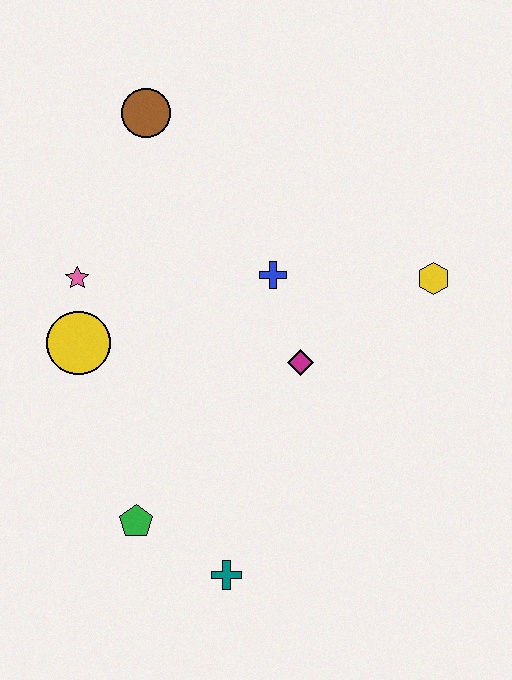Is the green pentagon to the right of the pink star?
Yes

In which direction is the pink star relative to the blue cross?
The pink star is to the left of the blue cross.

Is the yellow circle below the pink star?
Yes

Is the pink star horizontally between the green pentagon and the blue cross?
No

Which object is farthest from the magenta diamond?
The brown circle is farthest from the magenta diamond.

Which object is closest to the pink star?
The yellow circle is closest to the pink star.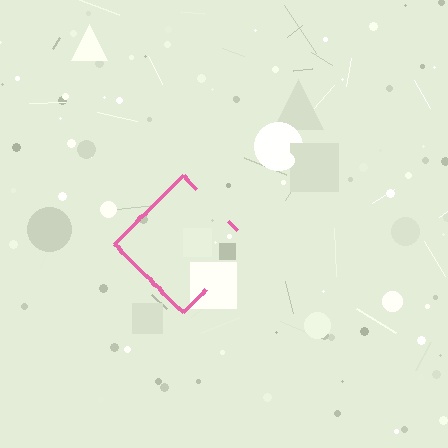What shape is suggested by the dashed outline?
The dashed outline suggests a diamond.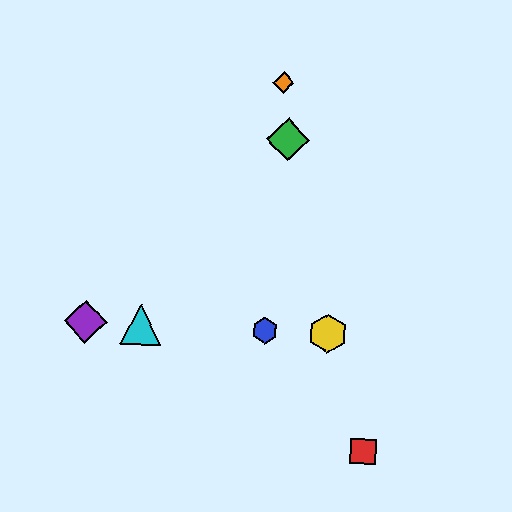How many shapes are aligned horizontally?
4 shapes (the blue hexagon, the yellow hexagon, the purple diamond, the cyan triangle) are aligned horizontally.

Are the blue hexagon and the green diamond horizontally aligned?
No, the blue hexagon is at y≈330 and the green diamond is at y≈139.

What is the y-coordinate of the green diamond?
The green diamond is at y≈139.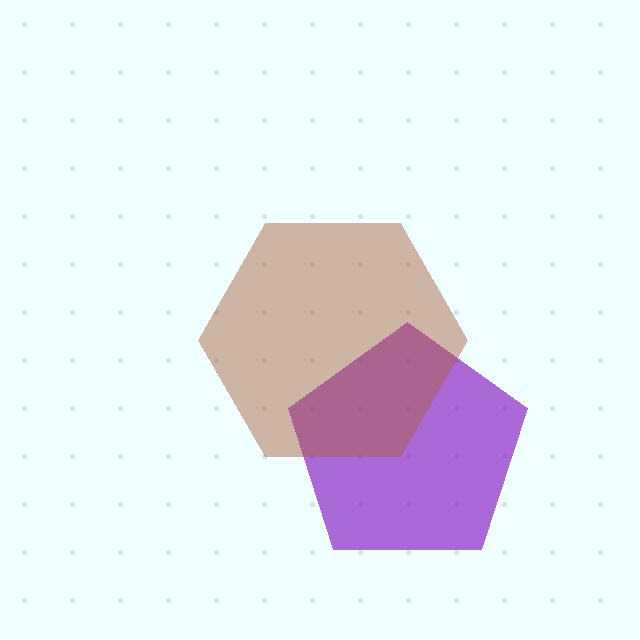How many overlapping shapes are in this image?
There are 2 overlapping shapes in the image.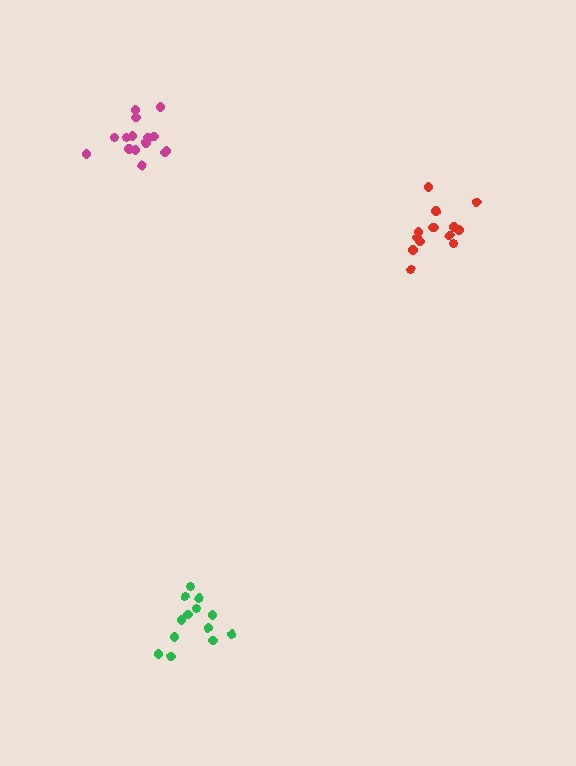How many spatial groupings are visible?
There are 3 spatial groupings.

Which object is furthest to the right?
The red cluster is rightmost.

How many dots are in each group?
Group 1: 13 dots, Group 2: 15 dots, Group 3: 14 dots (42 total).